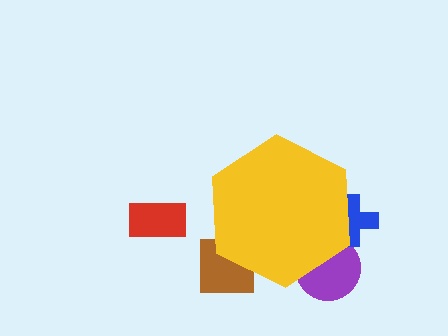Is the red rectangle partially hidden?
No, the red rectangle is fully visible.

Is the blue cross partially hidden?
Yes, the blue cross is partially hidden behind the yellow hexagon.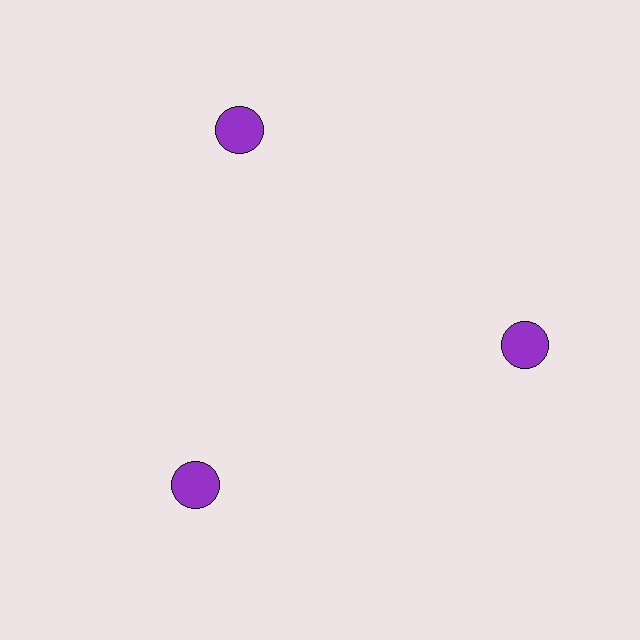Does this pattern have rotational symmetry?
Yes, this pattern has 3-fold rotational symmetry. It looks the same after rotating 120 degrees around the center.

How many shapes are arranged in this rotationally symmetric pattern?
There are 3 shapes, arranged in 3 groups of 1.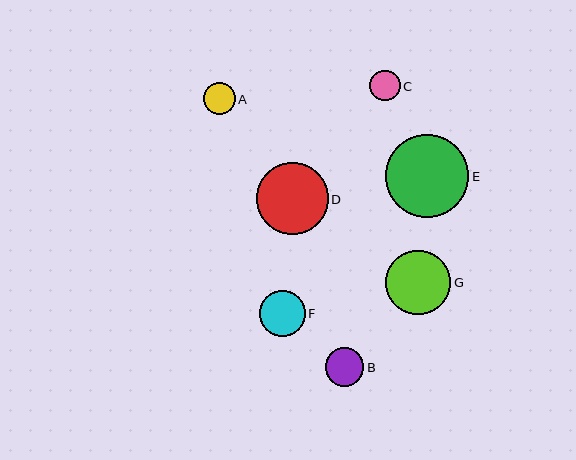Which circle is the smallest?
Circle C is the smallest with a size of approximately 30 pixels.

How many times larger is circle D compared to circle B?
Circle D is approximately 1.9 times the size of circle B.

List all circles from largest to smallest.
From largest to smallest: E, D, G, F, B, A, C.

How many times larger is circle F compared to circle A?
Circle F is approximately 1.4 times the size of circle A.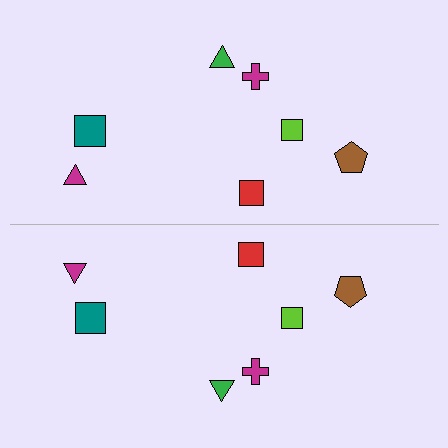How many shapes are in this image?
There are 14 shapes in this image.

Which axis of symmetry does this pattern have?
The pattern has a horizontal axis of symmetry running through the center of the image.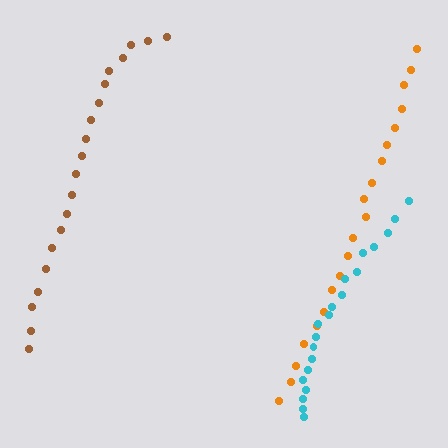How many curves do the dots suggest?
There are 3 distinct paths.